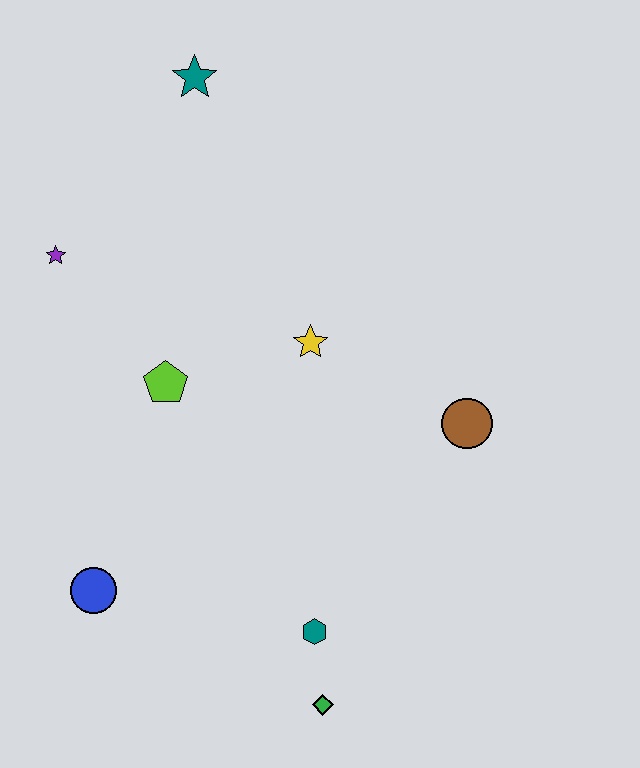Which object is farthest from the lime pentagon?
The green diamond is farthest from the lime pentagon.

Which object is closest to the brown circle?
The yellow star is closest to the brown circle.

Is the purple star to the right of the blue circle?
No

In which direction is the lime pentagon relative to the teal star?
The lime pentagon is below the teal star.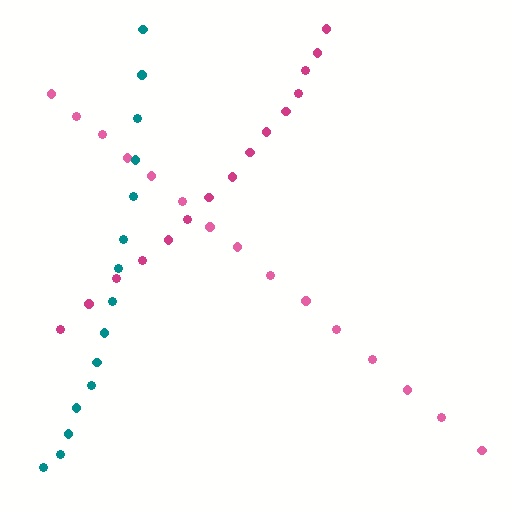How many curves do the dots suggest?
There are 3 distinct paths.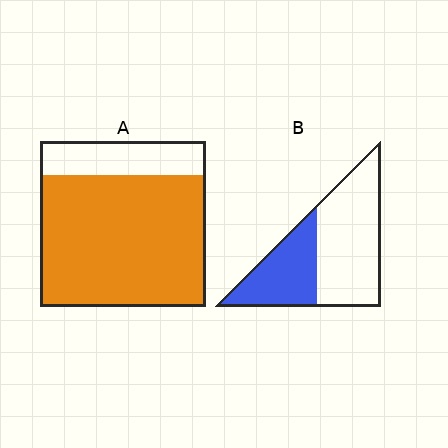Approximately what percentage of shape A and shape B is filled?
A is approximately 80% and B is approximately 40%.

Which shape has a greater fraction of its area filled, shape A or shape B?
Shape A.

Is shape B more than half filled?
No.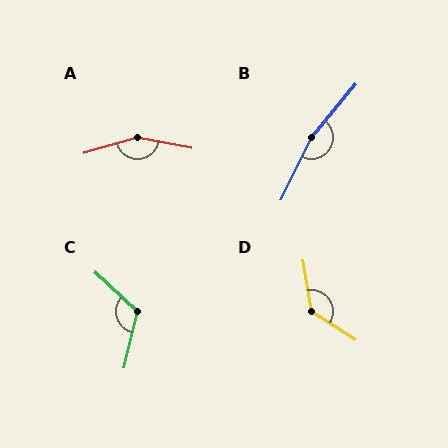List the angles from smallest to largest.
C (120°), D (132°), A (154°), B (167°).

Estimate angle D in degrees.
Approximately 132 degrees.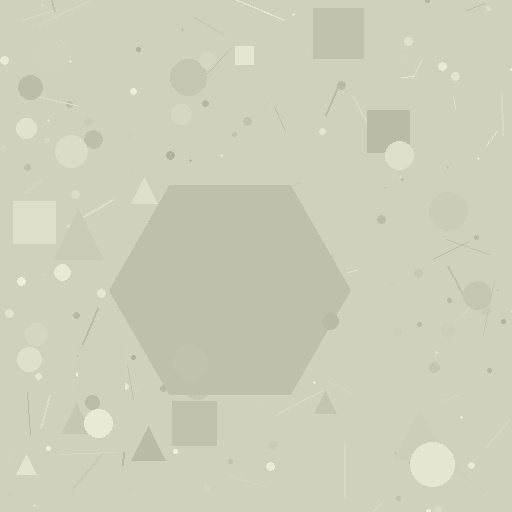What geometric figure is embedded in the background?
A hexagon is embedded in the background.